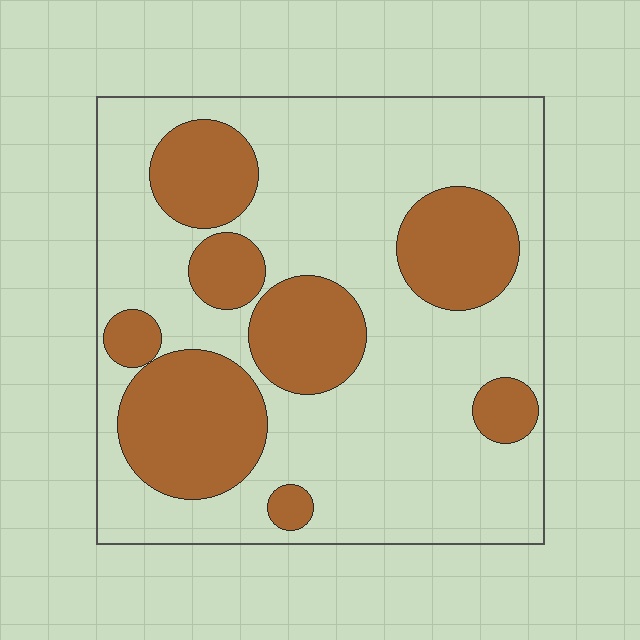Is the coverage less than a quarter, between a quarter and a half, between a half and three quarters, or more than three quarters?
Between a quarter and a half.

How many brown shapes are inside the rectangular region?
8.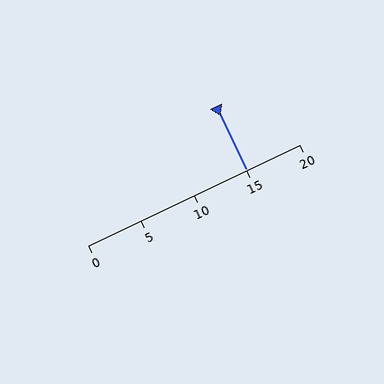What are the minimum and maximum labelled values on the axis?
The axis runs from 0 to 20.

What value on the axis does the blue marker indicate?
The marker indicates approximately 15.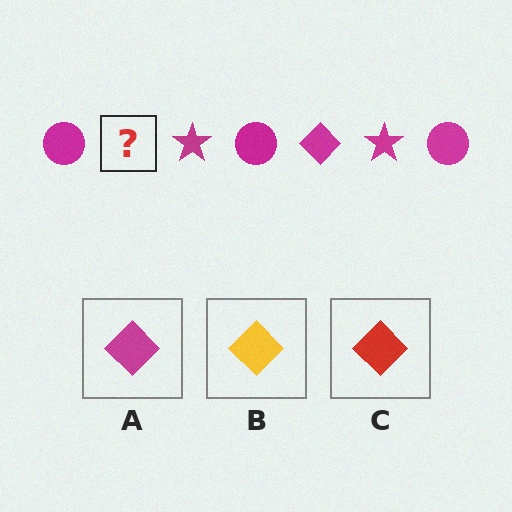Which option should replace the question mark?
Option A.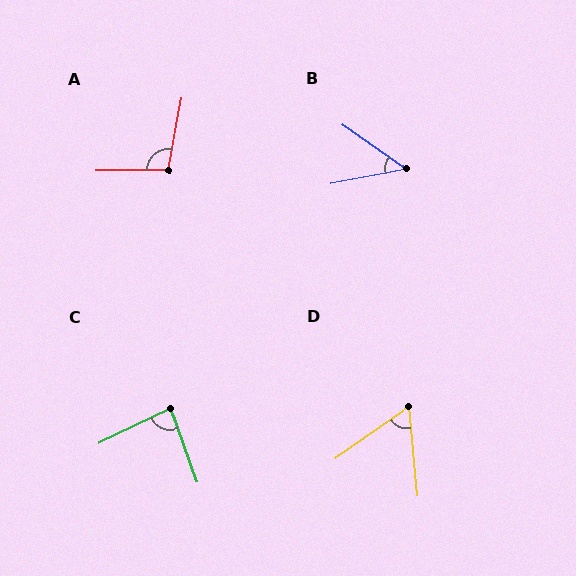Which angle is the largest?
A, at approximately 101 degrees.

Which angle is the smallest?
B, at approximately 46 degrees.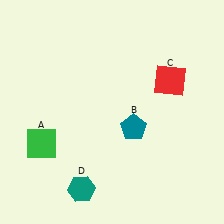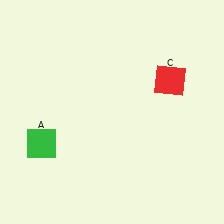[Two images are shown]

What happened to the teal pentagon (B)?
The teal pentagon (B) was removed in Image 2. It was in the bottom-right area of Image 1.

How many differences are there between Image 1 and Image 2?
There are 2 differences between the two images.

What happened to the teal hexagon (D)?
The teal hexagon (D) was removed in Image 2. It was in the bottom-left area of Image 1.